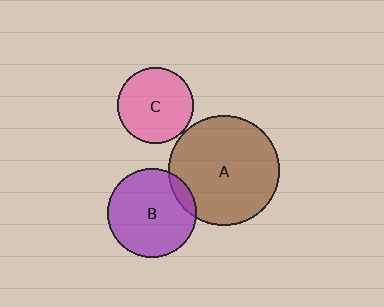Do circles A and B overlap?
Yes.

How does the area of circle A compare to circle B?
Approximately 1.6 times.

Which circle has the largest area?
Circle A (brown).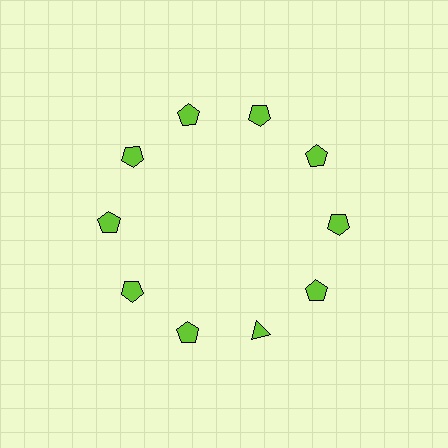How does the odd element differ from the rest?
It has a different shape: triangle instead of pentagon.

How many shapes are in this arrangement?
There are 10 shapes arranged in a ring pattern.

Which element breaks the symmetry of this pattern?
The lime triangle at roughly the 5 o'clock position breaks the symmetry. All other shapes are lime pentagons.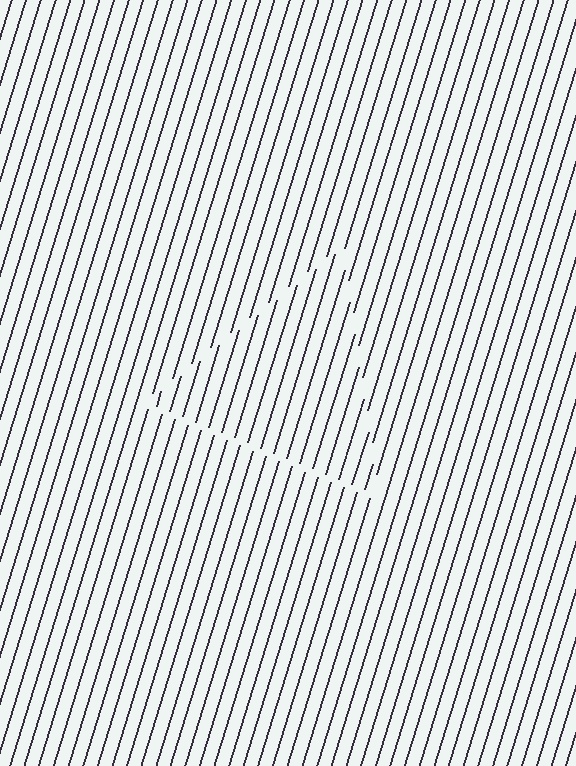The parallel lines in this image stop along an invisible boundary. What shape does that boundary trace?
An illusory triangle. The interior of the shape contains the same grating, shifted by half a period — the contour is defined by the phase discontinuity where line-ends from the inner and outer gratings abut.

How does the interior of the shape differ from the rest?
The interior of the shape contains the same grating, shifted by half a period — the contour is defined by the phase discontinuity where line-ends from the inner and outer gratings abut.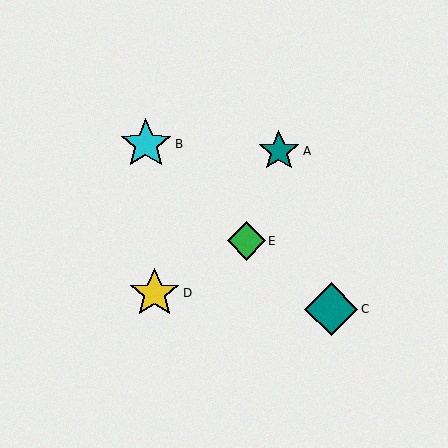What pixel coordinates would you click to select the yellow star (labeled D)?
Click at (155, 294) to select the yellow star D.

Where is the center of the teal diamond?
The center of the teal diamond is at (331, 309).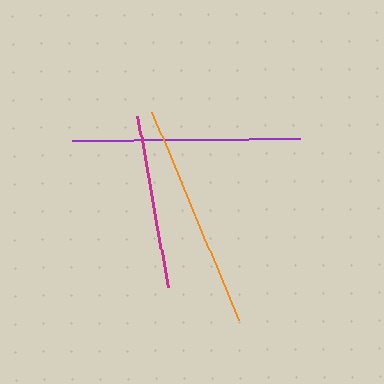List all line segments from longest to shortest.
From longest to shortest: purple, orange, magenta.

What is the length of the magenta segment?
The magenta segment is approximately 174 pixels long.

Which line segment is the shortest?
The magenta line is the shortest at approximately 174 pixels.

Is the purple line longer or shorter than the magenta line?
The purple line is longer than the magenta line.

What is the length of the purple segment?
The purple segment is approximately 228 pixels long.